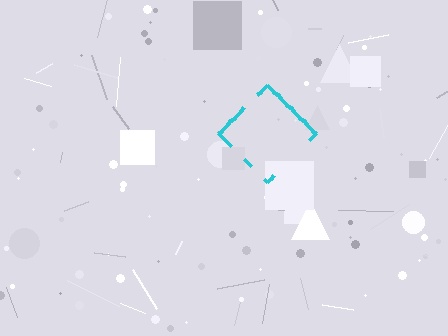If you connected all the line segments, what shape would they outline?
They would outline a diamond.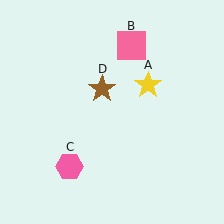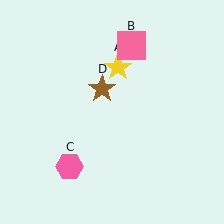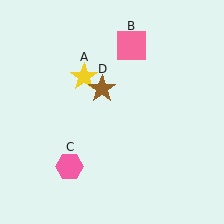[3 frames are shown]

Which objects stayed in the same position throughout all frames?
Pink square (object B) and pink hexagon (object C) and brown star (object D) remained stationary.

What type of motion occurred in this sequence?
The yellow star (object A) rotated counterclockwise around the center of the scene.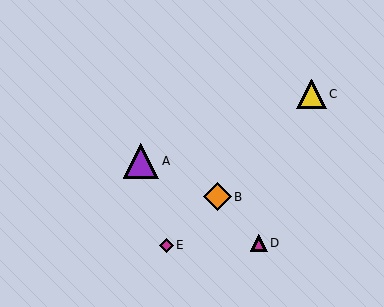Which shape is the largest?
The purple triangle (labeled A) is the largest.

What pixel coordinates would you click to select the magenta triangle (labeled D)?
Click at (259, 243) to select the magenta triangle D.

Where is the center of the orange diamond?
The center of the orange diamond is at (217, 197).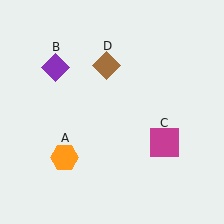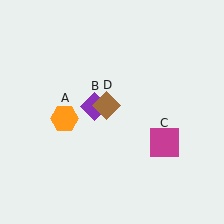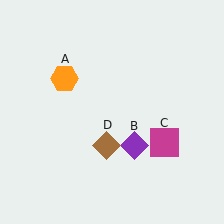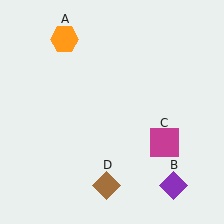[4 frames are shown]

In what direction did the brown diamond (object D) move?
The brown diamond (object D) moved down.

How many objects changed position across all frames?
3 objects changed position: orange hexagon (object A), purple diamond (object B), brown diamond (object D).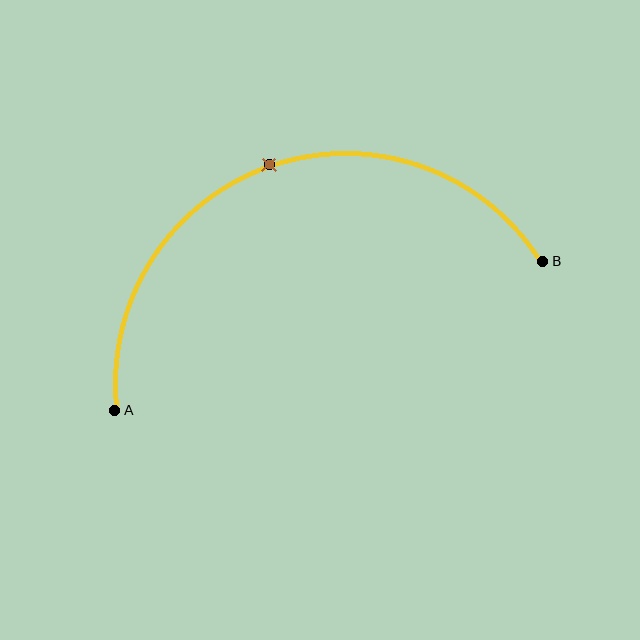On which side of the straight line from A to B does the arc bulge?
The arc bulges above the straight line connecting A and B.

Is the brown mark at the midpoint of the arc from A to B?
Yes. The brown mark lies on the arc at equal arc-length from both A and B — it is the arc midpoint.